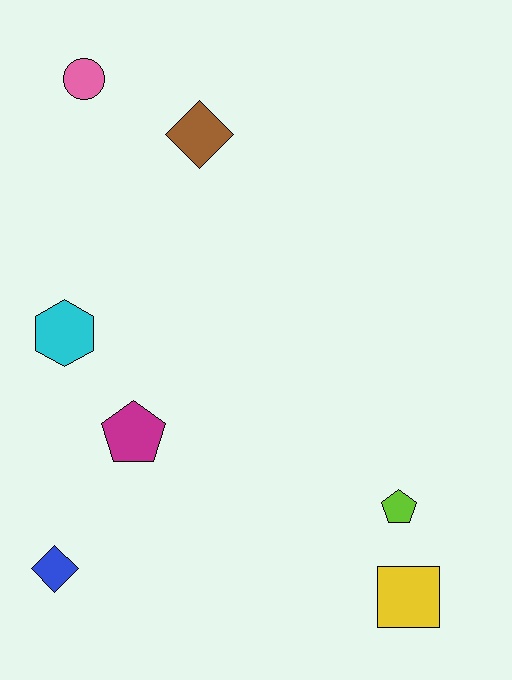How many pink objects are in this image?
There is 1 pink object.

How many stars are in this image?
There are no stars.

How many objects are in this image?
There are 7 objects.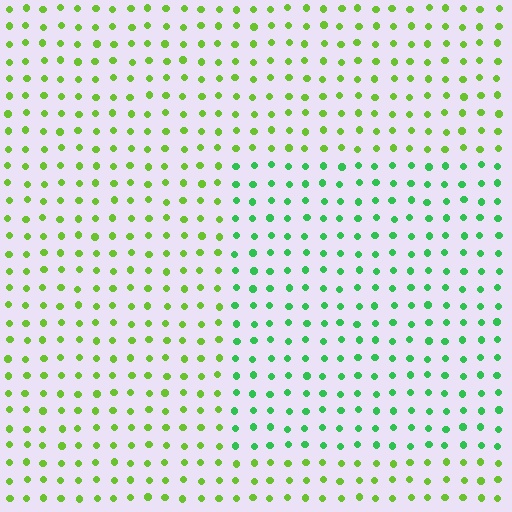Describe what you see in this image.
The image is filled with small lime elements in a uniform arrangement. A rectangle-shaped region is visible where the elements are tinted to a slightly different hue, forming a subtle color boundary.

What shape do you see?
I see a rectangle.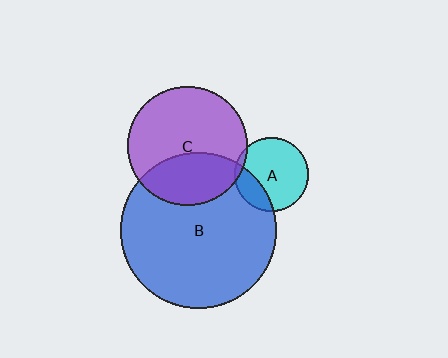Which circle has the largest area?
Circle B (blue).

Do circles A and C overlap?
Yes.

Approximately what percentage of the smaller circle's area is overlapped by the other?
Approximately 5%.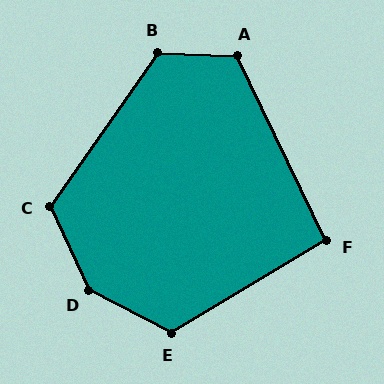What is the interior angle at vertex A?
Approximately 118 degrees (obtuse).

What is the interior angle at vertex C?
Approximately 120 degrees (obtuse).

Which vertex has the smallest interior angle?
F, at approximately 95 degrees.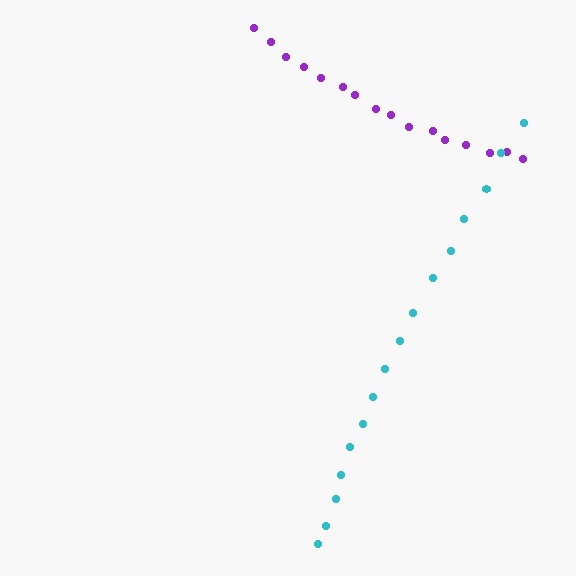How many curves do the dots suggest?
There are 2 distinct paths.